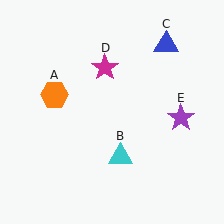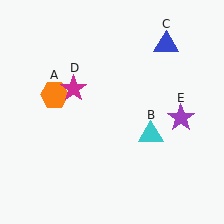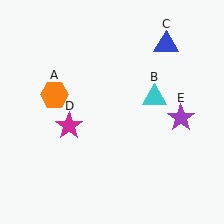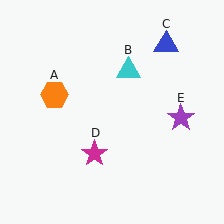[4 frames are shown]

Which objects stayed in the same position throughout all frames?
Orange hexagon (object A) and blue triangle (object C) and purple star (object E) remained stationary.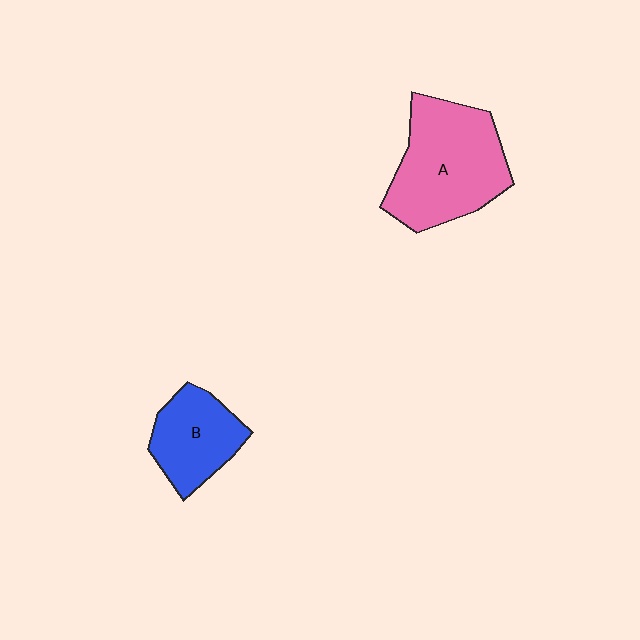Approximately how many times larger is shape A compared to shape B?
Approximately 1.7 times.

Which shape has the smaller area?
Shape B (blue).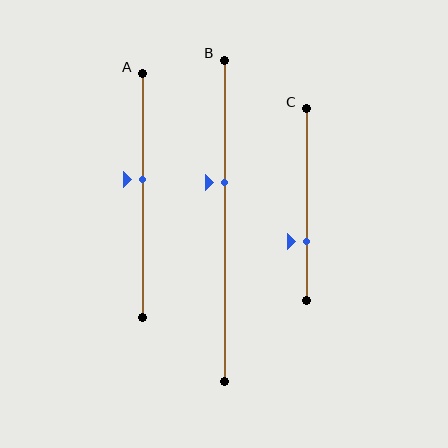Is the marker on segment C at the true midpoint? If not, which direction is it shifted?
No, the marker on segment C is shifted downward by about 19% of the segment length.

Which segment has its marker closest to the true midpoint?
Segment A has its marker closest to the true midpoint.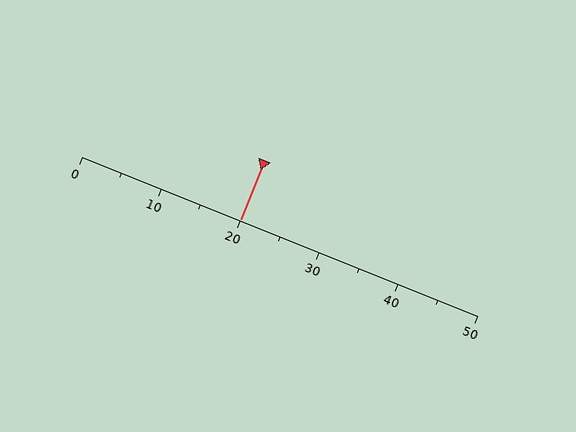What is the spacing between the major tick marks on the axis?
The major ticks are spaced 10 apart.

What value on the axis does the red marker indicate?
The marker indicates approximately 20.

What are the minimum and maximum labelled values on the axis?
The axis runs from 0 to 50.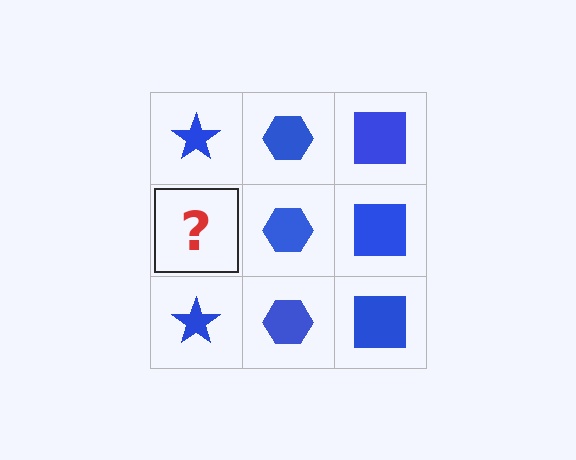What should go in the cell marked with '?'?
The missing cell should contain a blue star.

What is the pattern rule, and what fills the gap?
The rule is that each column has a consistent shape. The gap should be filled with a blue star.